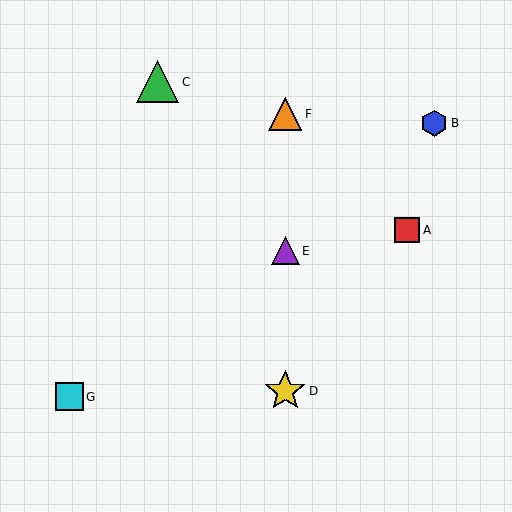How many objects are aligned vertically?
3 objects (D, E, F) are aligned vertically.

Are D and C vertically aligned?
No, D is at x≈285 and C is at x≈158.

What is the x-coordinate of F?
Object F is at x≈285.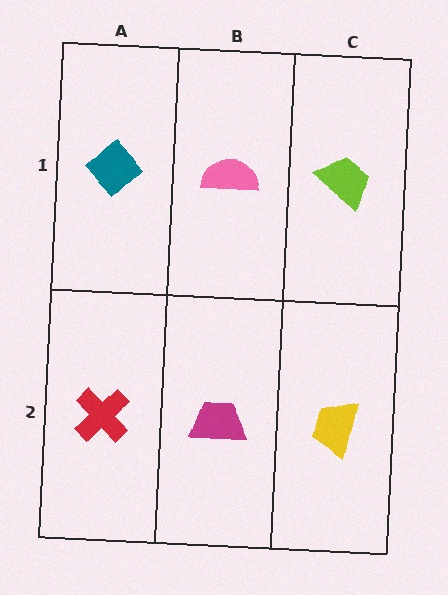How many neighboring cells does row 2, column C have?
2.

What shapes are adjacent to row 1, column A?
A red cross (row 2, column A), a pink semicircle (row 1, column B).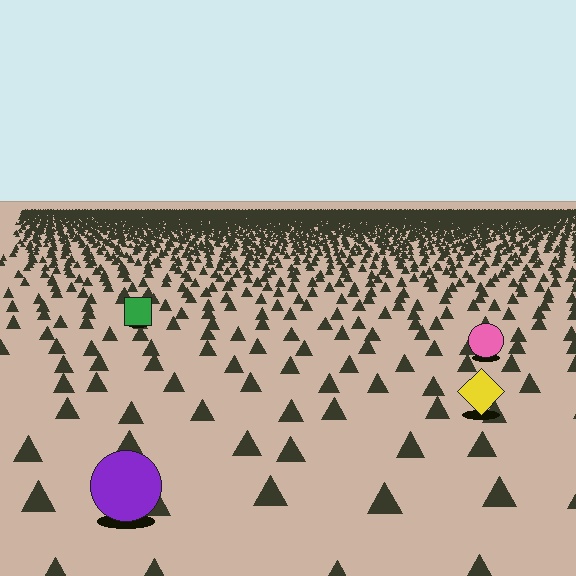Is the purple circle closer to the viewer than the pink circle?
Yes. The purple circle is closer — you can tell from the texture gradient: the ground texture is coarser near it.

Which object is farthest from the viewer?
The green square is farthest from the viewer. It appears smaller and the ground texture around it is denser.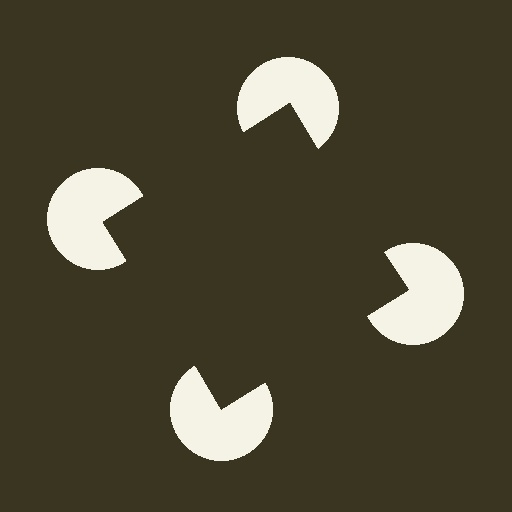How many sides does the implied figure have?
4 sides.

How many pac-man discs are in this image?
There are 4 — one at each vertex of the illusory square.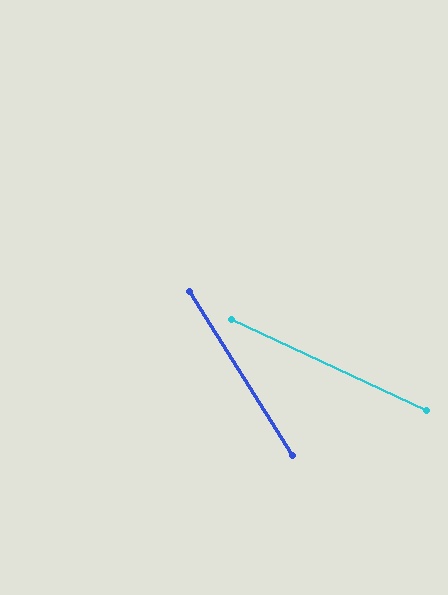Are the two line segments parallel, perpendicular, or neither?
Neither parallel nor perpendicular — they differ by about 33°.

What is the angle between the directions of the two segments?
Approximately 33 degrees.